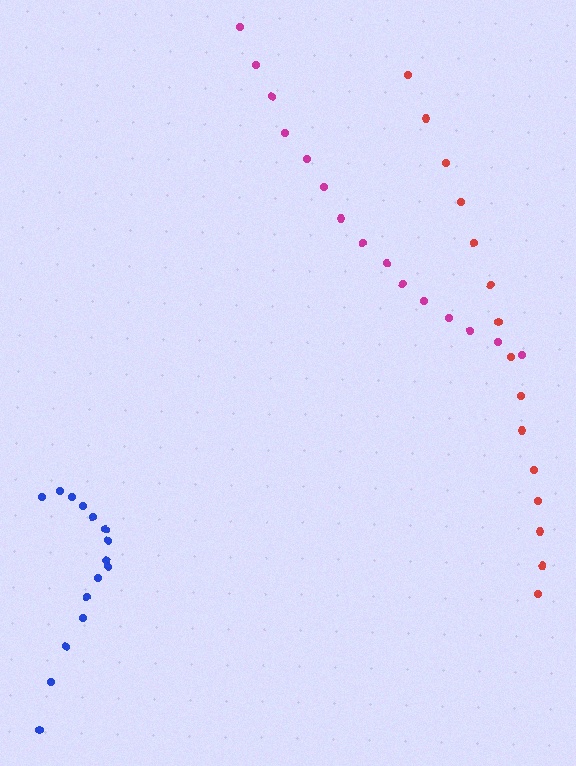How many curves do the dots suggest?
There are 3 distinct paths.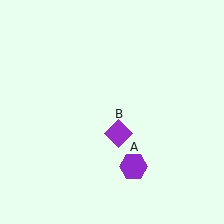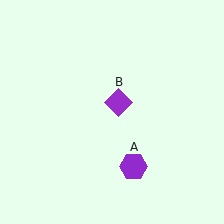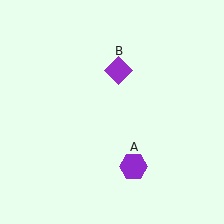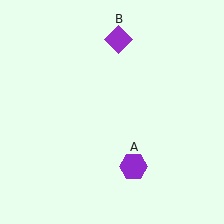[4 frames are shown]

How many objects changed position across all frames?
1 object changed position: purple diamond (object B).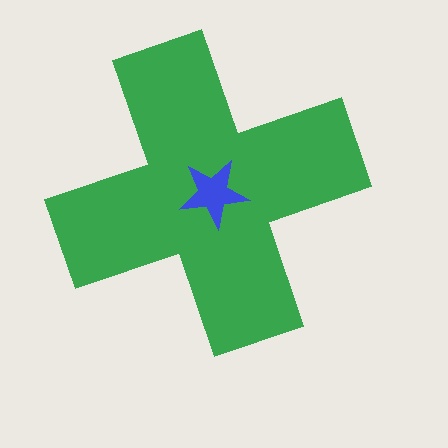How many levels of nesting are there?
2.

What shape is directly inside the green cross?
The blue star.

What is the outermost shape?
The green cross.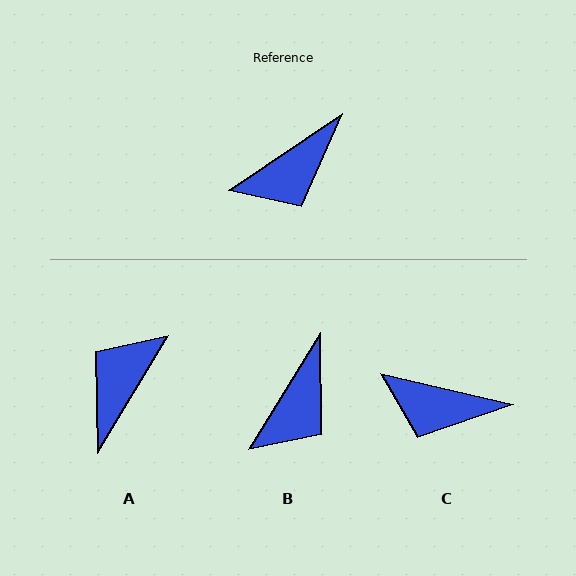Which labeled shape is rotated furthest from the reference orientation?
A, about 155 degrees away.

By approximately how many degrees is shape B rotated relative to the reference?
Approximately 24 degrees counter-clockwise.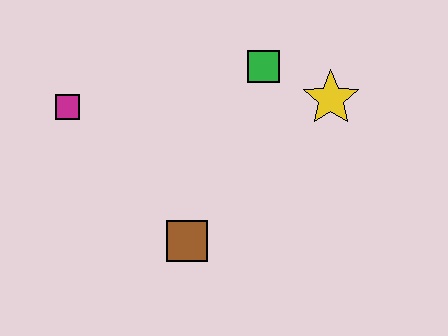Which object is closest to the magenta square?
The brown square is closest to the magenta square.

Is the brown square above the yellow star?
No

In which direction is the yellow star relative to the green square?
The yellow star is to the right of the green square.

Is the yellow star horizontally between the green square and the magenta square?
No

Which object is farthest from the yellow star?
The magenta square is farthest from the yellow star.